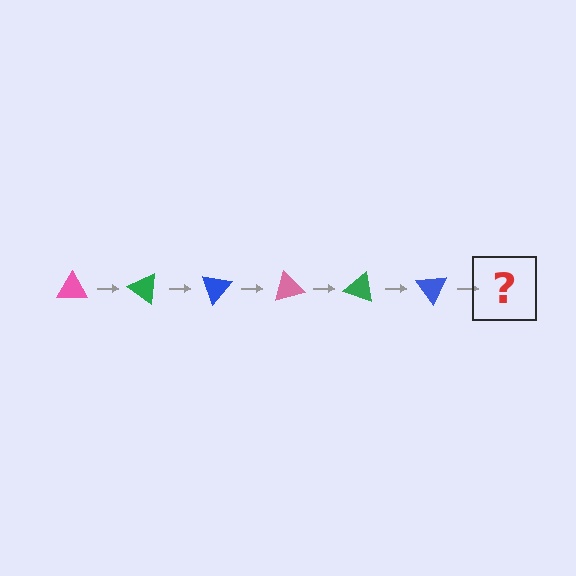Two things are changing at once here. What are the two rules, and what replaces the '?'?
The two rules are that it rotates 35 degrees each step and the color cycles through pink, green, and blue. The '?' should be a pink triangle, rotated 210 degrees from the start.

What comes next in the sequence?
The next element should be a pink triangle, rotated 210 degrees from the start.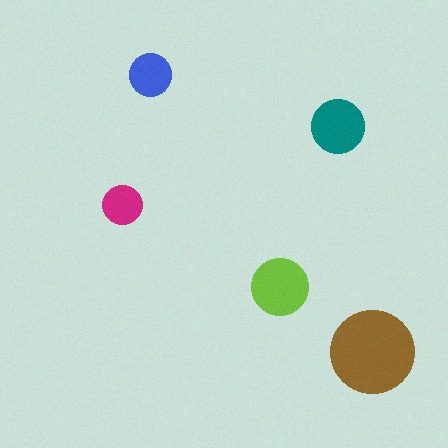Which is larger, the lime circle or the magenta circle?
The lime one.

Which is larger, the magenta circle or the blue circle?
The blue one.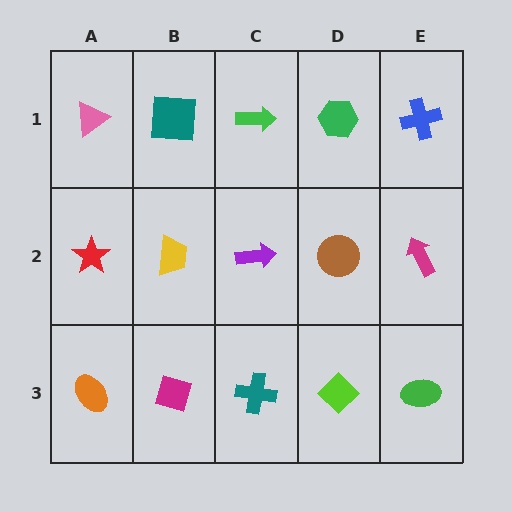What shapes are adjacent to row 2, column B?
A teal square (row 1, column B), a magenta diamond (row 3, column B), a red star (row 2, column A), a purple arrow (row 2, column C).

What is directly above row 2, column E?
A blue cross.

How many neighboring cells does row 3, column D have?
3.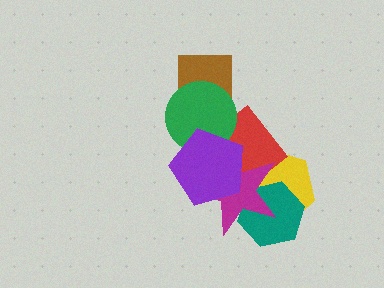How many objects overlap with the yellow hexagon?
4 objects overlap with the yellow hexagon.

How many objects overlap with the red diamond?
5 objects overlap with the red diamond.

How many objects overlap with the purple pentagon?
4 objects overlap with the purple pentagon.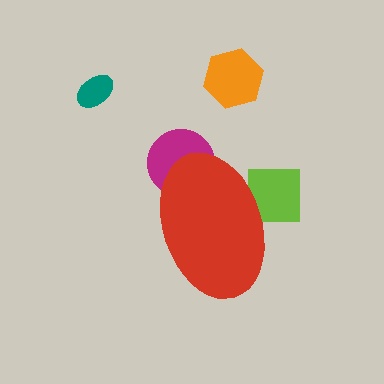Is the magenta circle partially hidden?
Yes, the magenta circle is partially hidden behind the red ellipse.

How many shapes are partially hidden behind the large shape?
2 shapes are partially hidden.